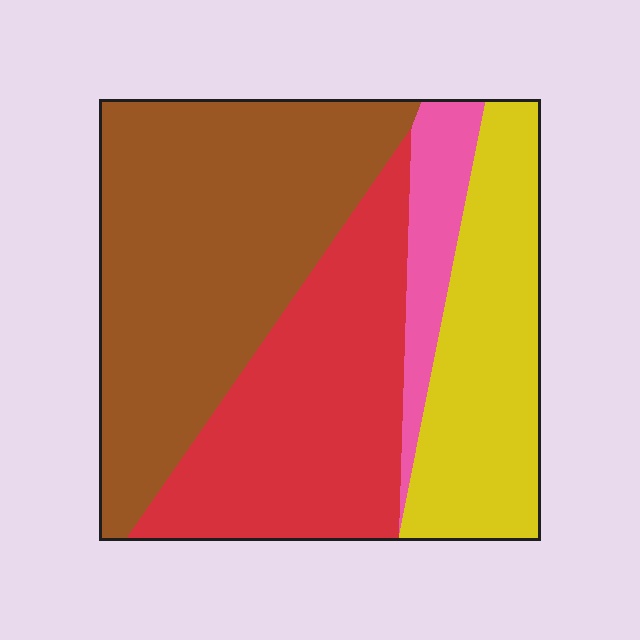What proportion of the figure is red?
Red covers roughly 30% of the figure.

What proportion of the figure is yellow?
Yellow takes up about one fifth (1/5) of the figure.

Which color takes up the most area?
Brown, at roughly 40%.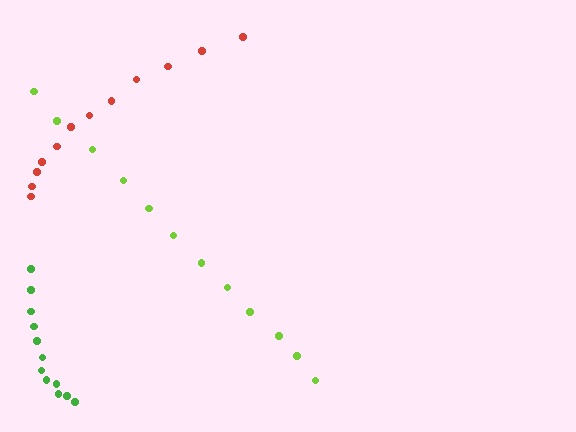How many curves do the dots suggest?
There are 3 distinct paths.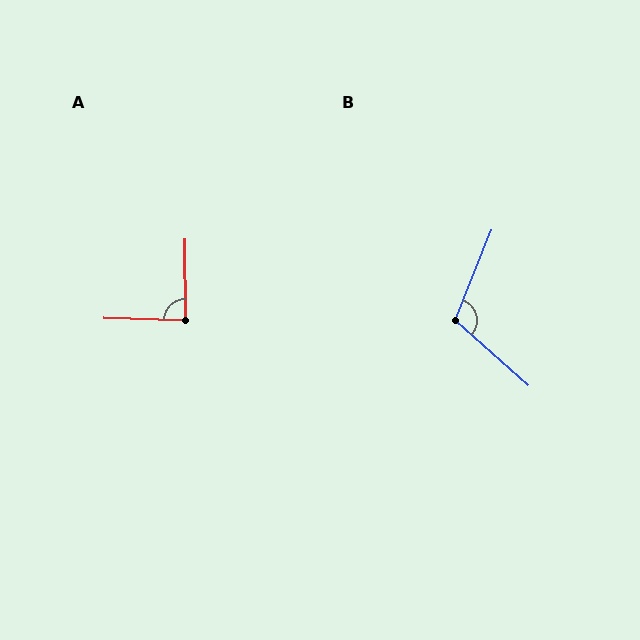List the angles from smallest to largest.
A (88°), B (110°).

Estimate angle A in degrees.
Approximately 88 degrees.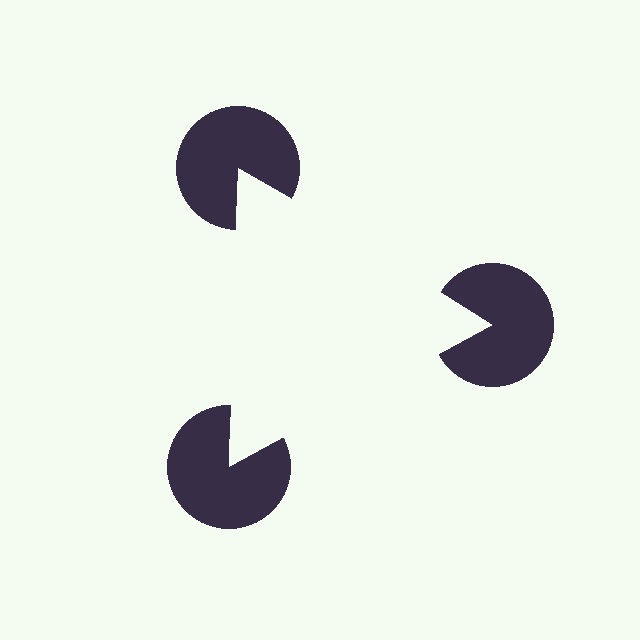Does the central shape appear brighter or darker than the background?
It typically appears slightly brighter than the background, even though no actual brightness change is drawn.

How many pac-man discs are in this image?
There are 3 — one at each vertex of the illusory triangle.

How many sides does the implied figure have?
3 sides.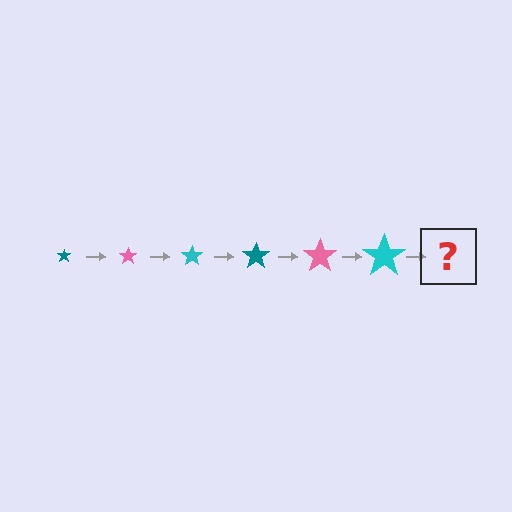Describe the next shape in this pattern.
It should be a teal star, larger than the previous one.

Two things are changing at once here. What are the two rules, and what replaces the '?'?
The two rules are that the star grows larger each step and the color cycles through teal, pink, and cyan. The '?' should be a teal star, larger than the previous one.